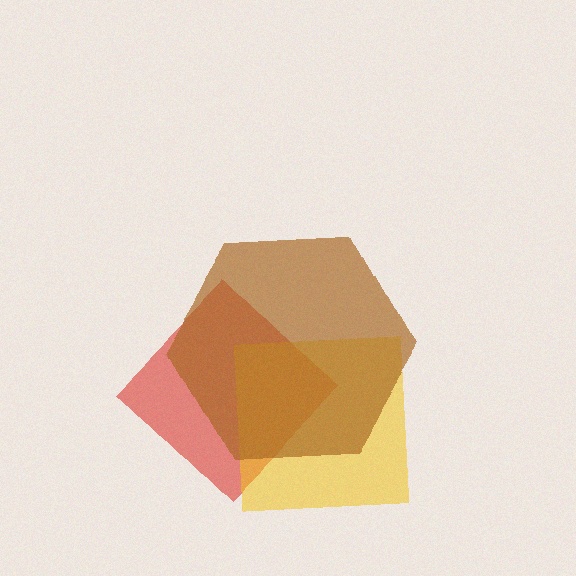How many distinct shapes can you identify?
There are 3 distinct shapes: a red diamond, a yellow square, a brown hexagon.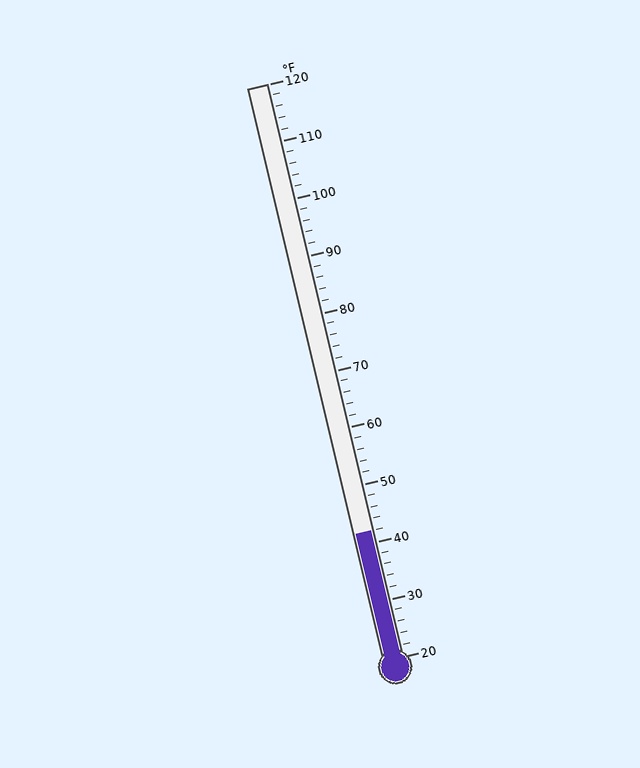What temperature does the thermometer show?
The thermometer shows approximately 42°F.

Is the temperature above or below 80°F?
The temperature is below 80°F.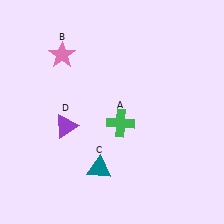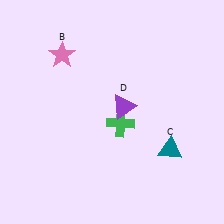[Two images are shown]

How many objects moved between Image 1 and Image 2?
2 objects moved between the two images.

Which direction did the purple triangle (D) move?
The purple triangle (D) moved right.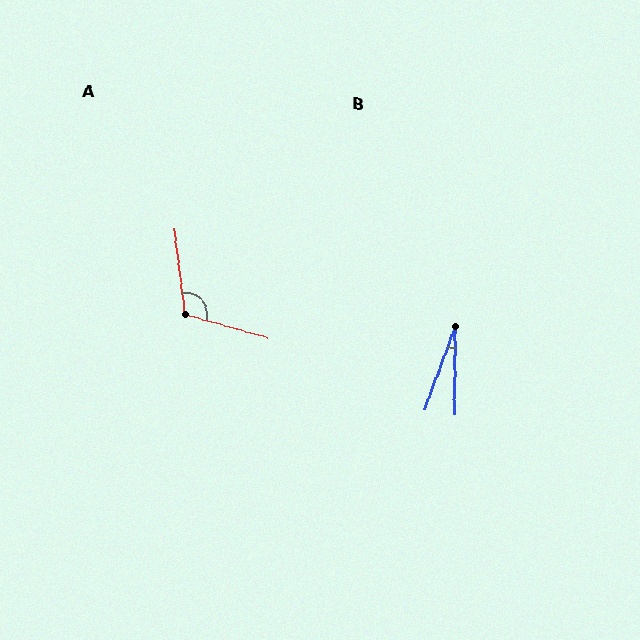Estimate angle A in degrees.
Approximately 113 degrees.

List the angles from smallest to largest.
B (20°), A (113°).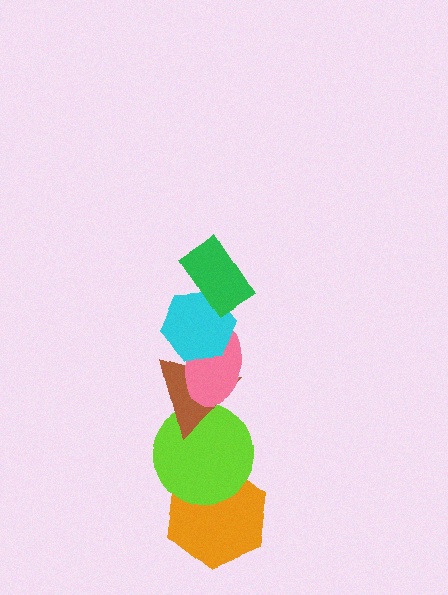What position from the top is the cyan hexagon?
The cyan hexagon is 2nd from the top.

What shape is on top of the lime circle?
The brown triangle is on top of the lime circle.